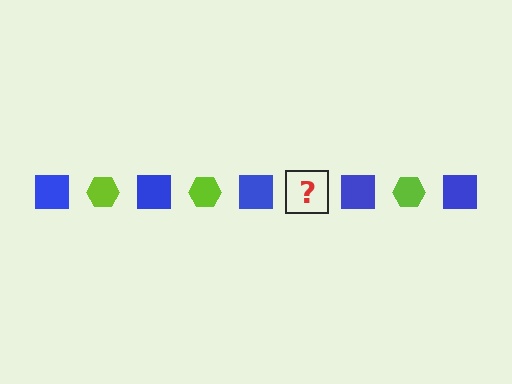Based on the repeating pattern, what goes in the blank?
The blank should be a lime hexagon.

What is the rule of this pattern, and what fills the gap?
The rule is that the pattern alternates between blue square and lime hexagon. The gap should be filled with a lime hexagon.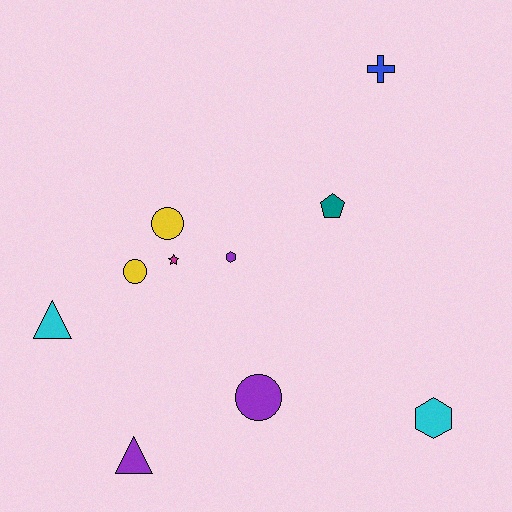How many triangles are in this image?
There are 2 triangles.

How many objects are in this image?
There are 10 objects.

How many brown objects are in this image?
There are no brown objects.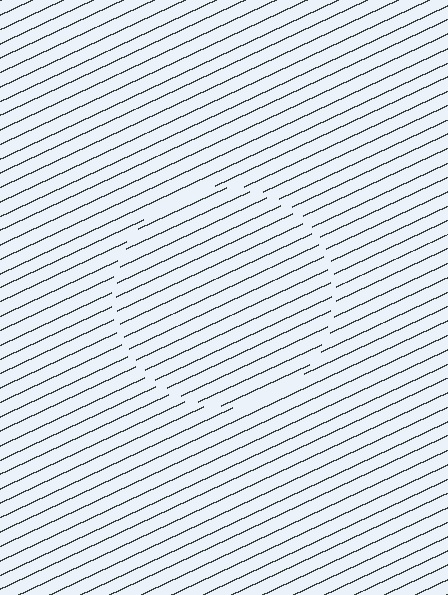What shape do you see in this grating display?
An illusory circle. The interior of the shape contains the same grating, shifted by half a period — the contour is defined by the phase discontinuity where line-ends from the inner and outer gratings abut.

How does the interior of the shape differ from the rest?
The interior of the shape contains the same grating, shifted by half a period — the contour is defined by the phase discontinuity where line-ends from the inner and outer gratings abut.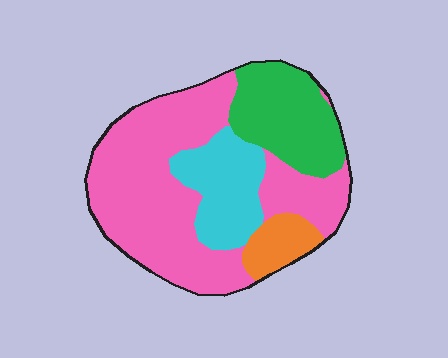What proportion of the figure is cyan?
Cyan covers roughly 15% of the figure.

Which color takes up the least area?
Orange, at roughly 10%.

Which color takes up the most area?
Pink, at roughly 55%.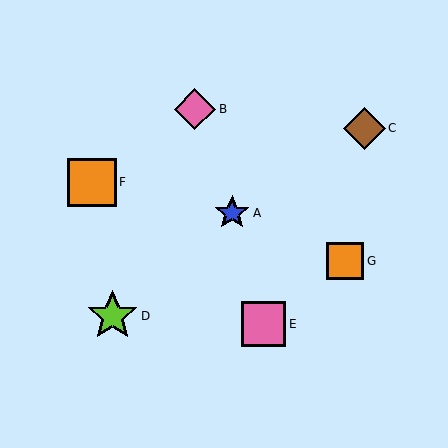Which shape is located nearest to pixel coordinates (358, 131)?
The brown diamond (labeled C) at (364, 128) is nearest to that location.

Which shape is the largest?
The lime star (labeled D) is the largest.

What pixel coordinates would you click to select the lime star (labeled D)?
Click at (113, 316) to select the lime star D.